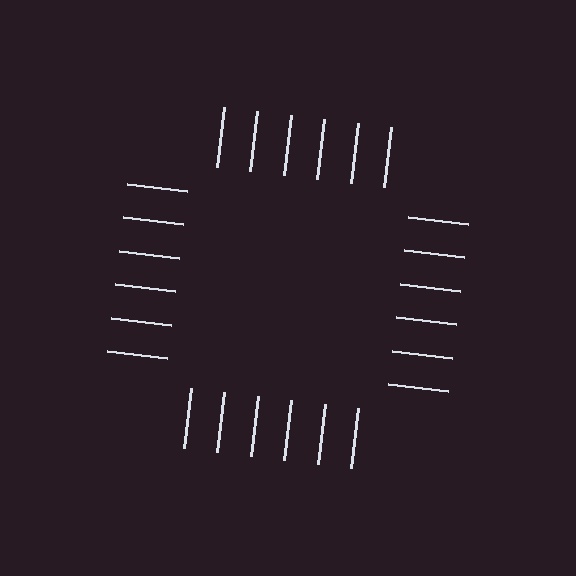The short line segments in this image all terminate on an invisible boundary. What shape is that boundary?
An illusory square — the line segments terminate on its edges but no continuous stroke is drawn.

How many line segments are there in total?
24 — 6 along each of the 4 edges.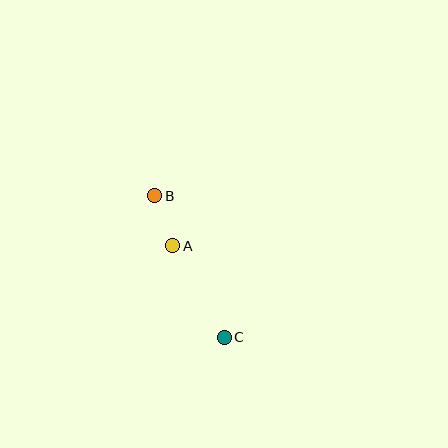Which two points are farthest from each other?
Points B and C are farthest from each other.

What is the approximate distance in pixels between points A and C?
The distance between A and C is approximately 105 pixels.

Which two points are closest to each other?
Points A and B are closest to each other.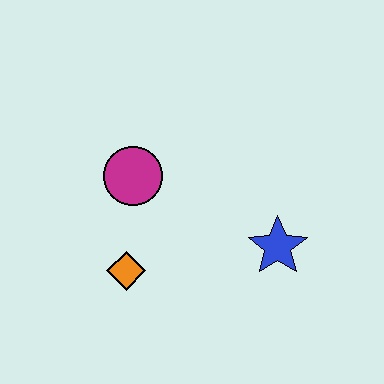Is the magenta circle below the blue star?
No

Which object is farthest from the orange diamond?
The blue star is farthest from the orange diamond.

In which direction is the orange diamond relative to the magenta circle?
The orange diamond is below the magenta circle.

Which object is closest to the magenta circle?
The orange diamond is closest to the magenta circle.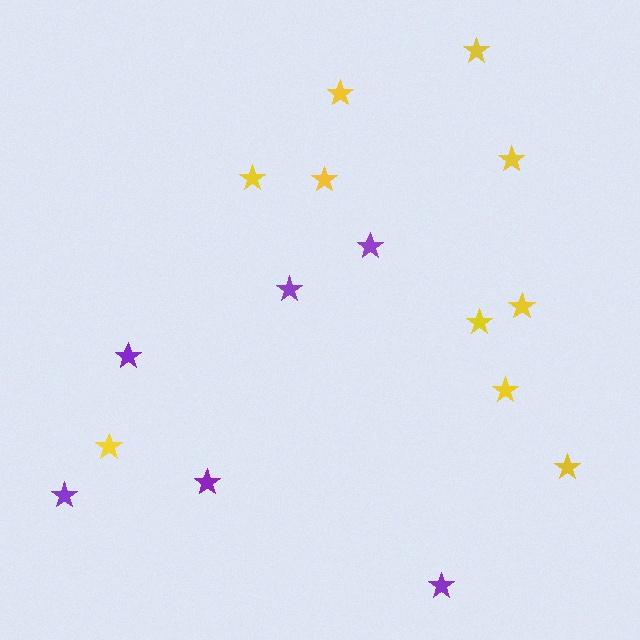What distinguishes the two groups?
There are 2 groups: one group of yellow stars (10) and one group of purple stars (6).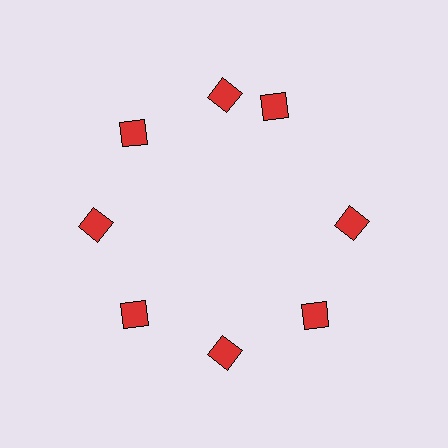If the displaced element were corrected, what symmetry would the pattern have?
It would have 8-fold rotational symmetry — the pattern would map onto itself every 45 degrees.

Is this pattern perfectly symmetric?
No. The 8 red diamonds are arranged in a ring, but one element near the 2 o'clock position is rotated out of alignment along the ring, breaking the 8-fold rotational symmetry.